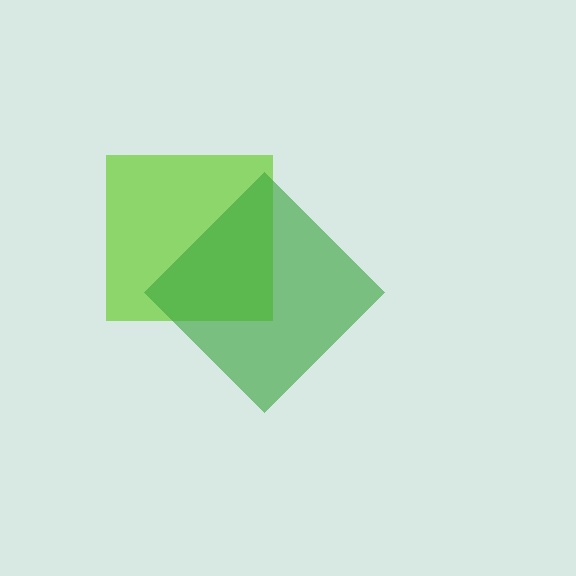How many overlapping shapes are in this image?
There are 2 overlapping shapes in the image.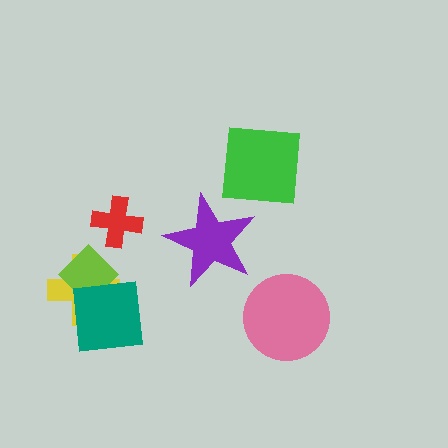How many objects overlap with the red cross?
0 objects overlap with the red cross.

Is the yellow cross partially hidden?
Yes, it is partially covered by another shape.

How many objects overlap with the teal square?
2 objects overlap with the teal square.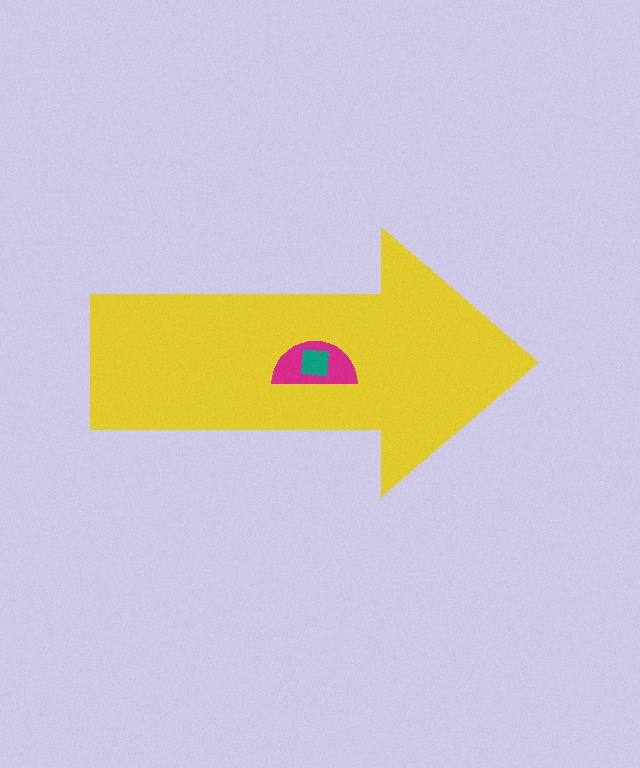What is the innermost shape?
The teal square.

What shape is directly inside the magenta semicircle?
The teal square.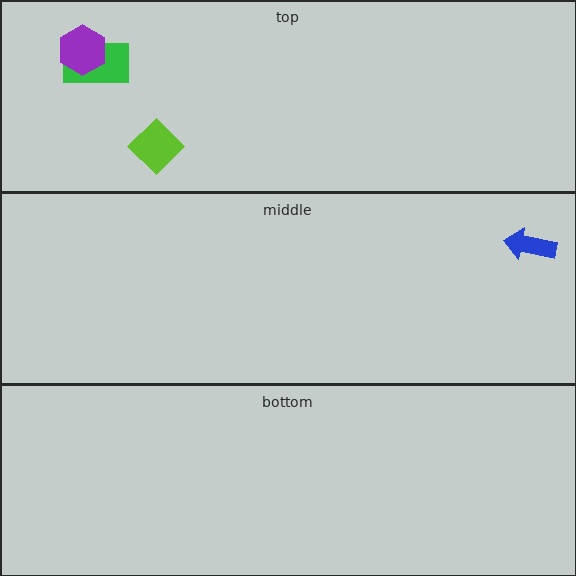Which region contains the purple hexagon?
The top region.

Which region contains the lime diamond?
The top region.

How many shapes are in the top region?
3.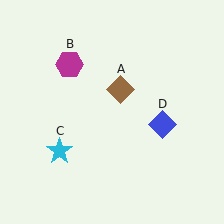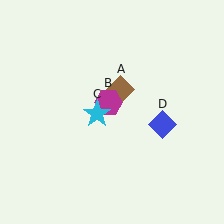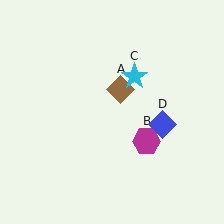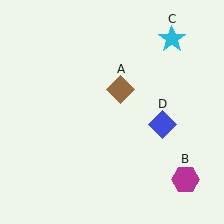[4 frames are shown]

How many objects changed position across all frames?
2 objects changed position: magenta hexagon (object B), cyan star (object C).